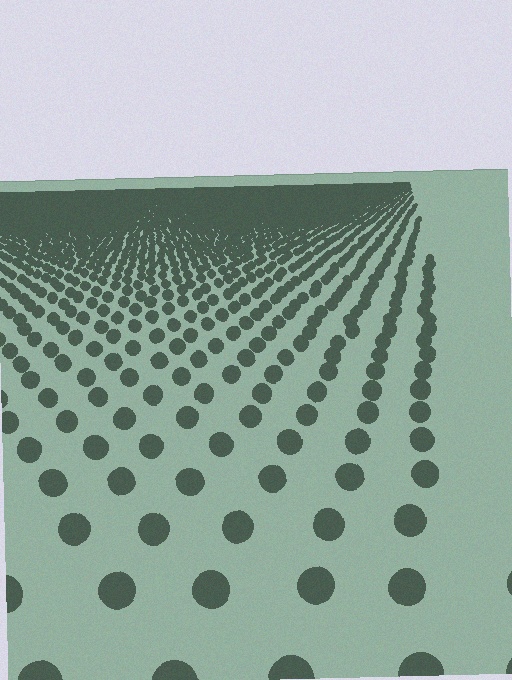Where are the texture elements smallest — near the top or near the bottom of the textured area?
Near the top.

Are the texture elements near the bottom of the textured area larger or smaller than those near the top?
Larger. Near the bottom, elements are closer to the viewer and appear at a bigger on-screen size.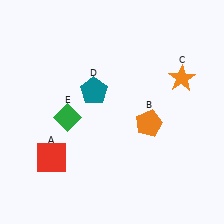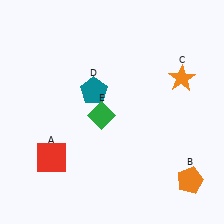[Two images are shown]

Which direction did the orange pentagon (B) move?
The orange pentagon (B) moved down.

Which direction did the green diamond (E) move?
The green diamond (E) moved right.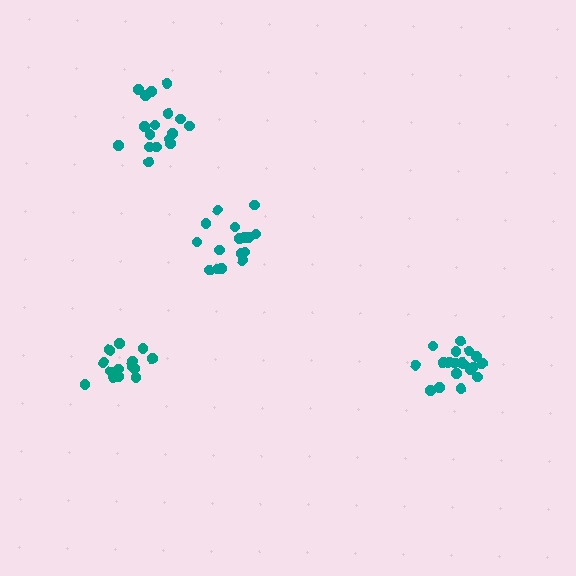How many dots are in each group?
Group 1: 20 dots, Group 2: 17 dots, Group 3: 16 dots, Group 4: 15 dots (68 total).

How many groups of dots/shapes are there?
There are 4 groups.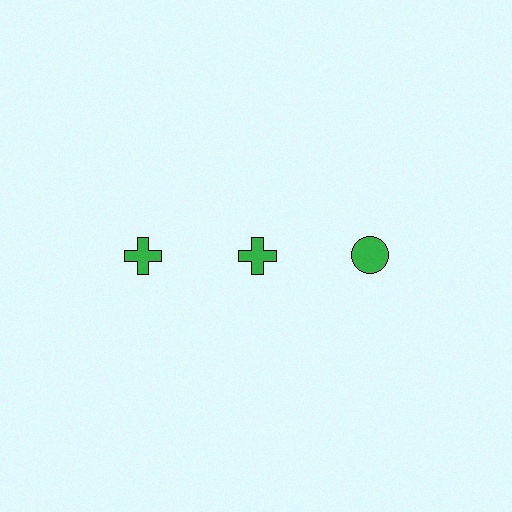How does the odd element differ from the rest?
It has a different shape: circle instead of cross.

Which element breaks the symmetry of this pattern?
The green circle in the top row, center column breaks the symmetry. All other shapes are green crosses.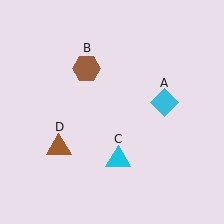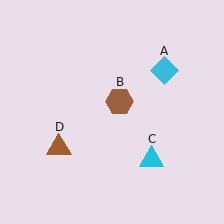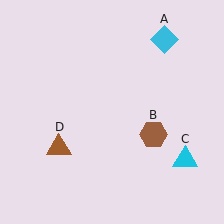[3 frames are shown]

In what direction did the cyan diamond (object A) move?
The cyan diamond (object A) moved up.